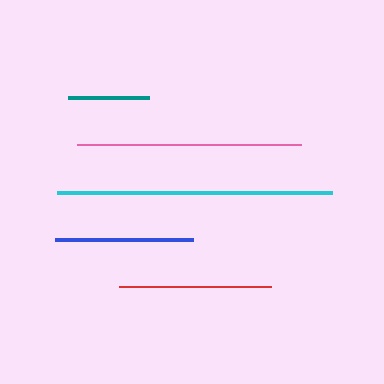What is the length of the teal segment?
The teal segment is approximately 82 pixels long.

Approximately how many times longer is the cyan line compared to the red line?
The cyan line is approximately 1.8 times the length of the red line.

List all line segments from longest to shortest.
From longest to shortest: cyan, pink, red, blue, teal.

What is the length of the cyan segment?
The cyan segment is approximately 275 pixels long.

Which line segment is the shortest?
The teal line is the shortest at approximately 82 pixels.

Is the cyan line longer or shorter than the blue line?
The cyan line is longer than the blue line.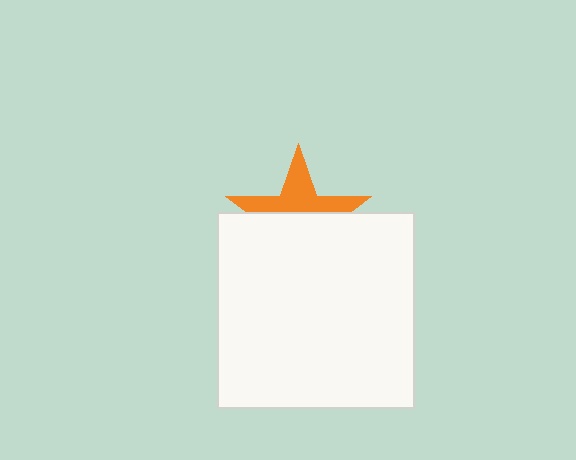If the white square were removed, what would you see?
You would see the complete orange star.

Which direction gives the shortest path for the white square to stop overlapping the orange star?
Moving down gives the shortest separation.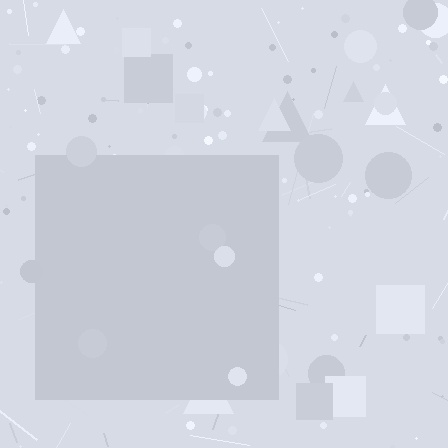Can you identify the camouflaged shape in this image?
The camouflaged shape is a square.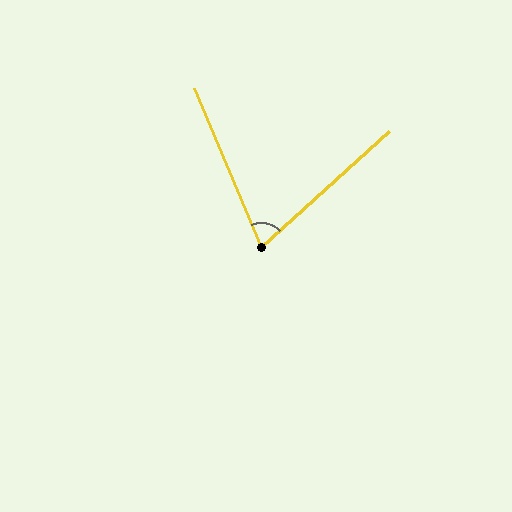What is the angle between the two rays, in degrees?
Approximately 70 degrees.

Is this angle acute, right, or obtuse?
It is acute.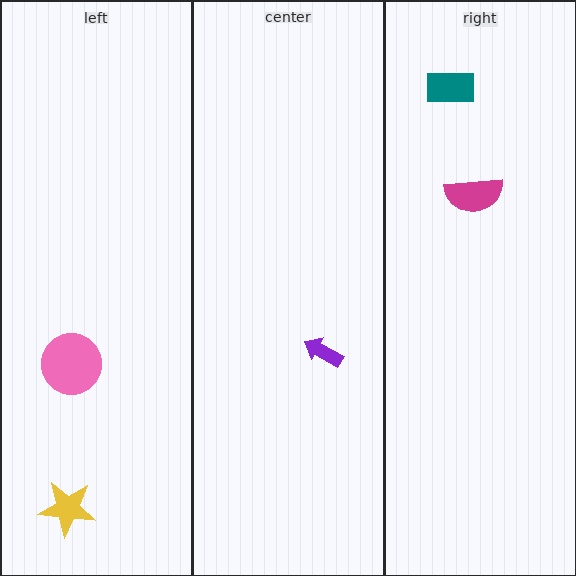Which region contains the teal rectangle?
The right region.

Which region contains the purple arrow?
The center region.